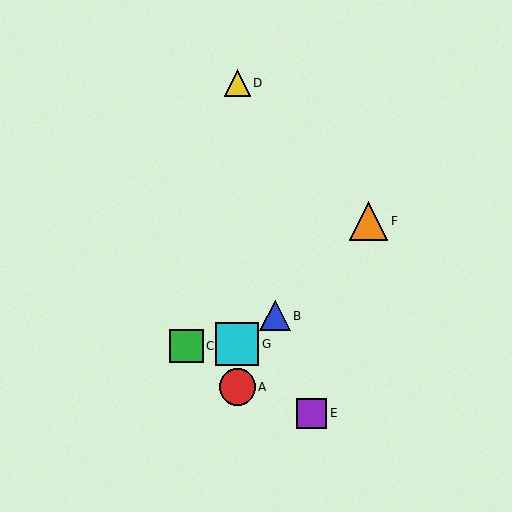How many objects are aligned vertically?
3 objects (A, D, G) are aligned vertically.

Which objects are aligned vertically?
Objects A, D, G are aligned vertically.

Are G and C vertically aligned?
No, G is at x≈237 and C is at x≈186.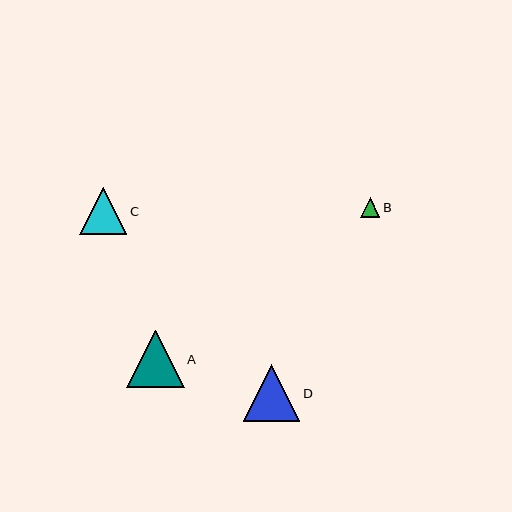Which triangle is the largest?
Triangle A is the largest with a size of approximately 57 pixels.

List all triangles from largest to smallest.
From largest to smallest: A, D, C, B.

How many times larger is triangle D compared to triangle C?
Triangle D is approximately 1.2 times the size of triangle C.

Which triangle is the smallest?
Triangle B is the smallest with a size of approximately 20 pixels.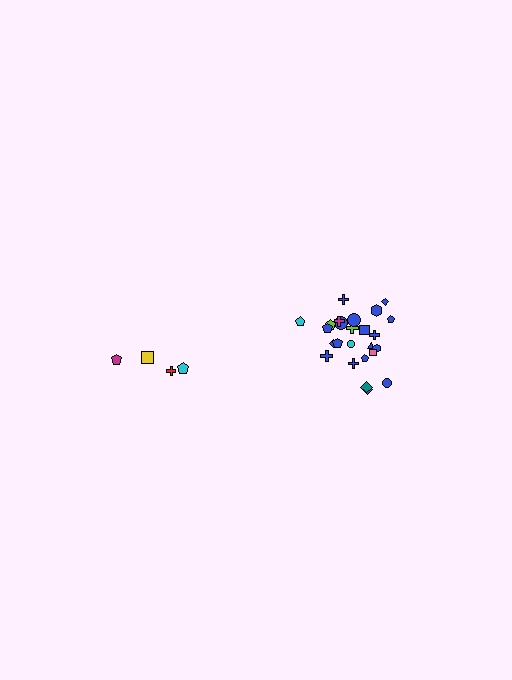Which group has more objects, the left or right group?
The right group.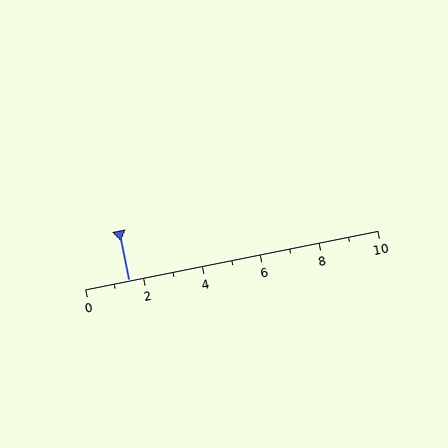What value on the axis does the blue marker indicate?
The marker indicates approximately 1.5.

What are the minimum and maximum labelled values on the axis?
The axis runs from 0 to 10.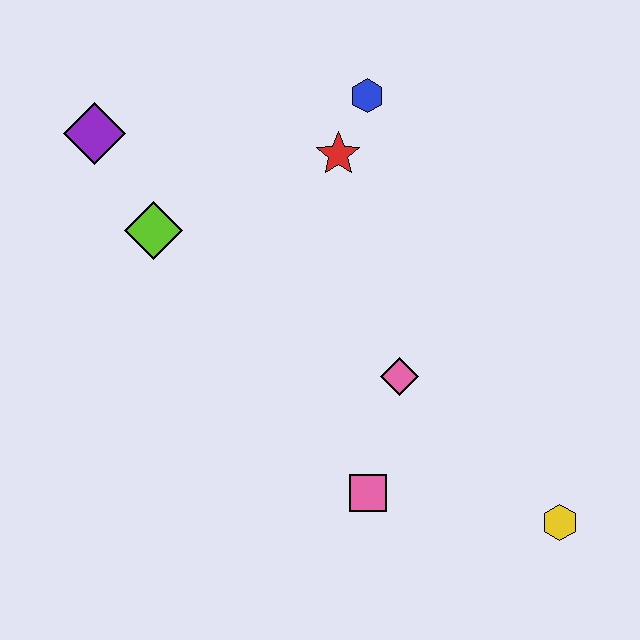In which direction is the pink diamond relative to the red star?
The pink diamond is below the red star.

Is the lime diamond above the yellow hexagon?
Yes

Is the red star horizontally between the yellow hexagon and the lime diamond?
Yes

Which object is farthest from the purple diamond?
The yellow hexagon is farthest from the purple diamond.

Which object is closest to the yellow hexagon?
The pink square is closest to the yellow hexagon.